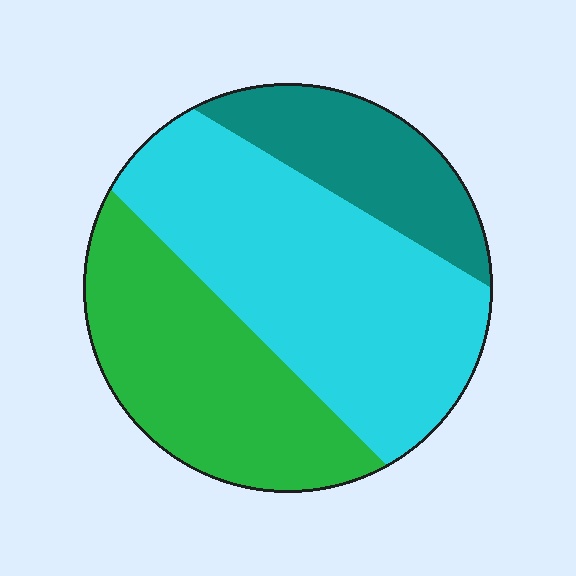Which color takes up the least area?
Teal, at roughly 20%.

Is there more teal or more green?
Green.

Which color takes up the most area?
Cyan, at roughly 50%.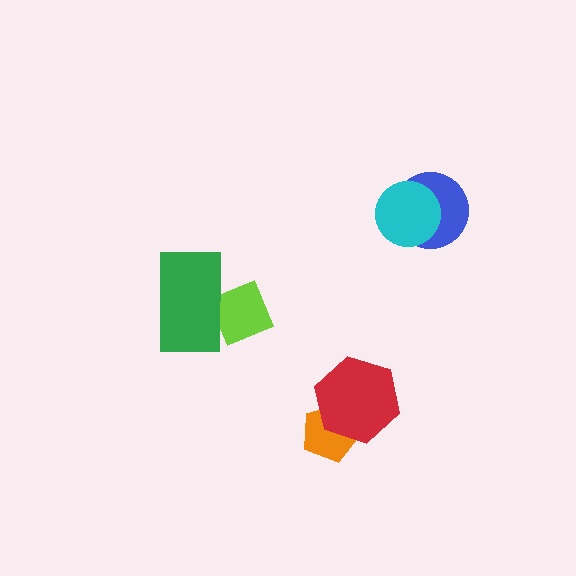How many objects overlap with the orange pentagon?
1 object overlaps with the orange pentagon.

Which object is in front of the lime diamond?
The green rectangle is in front of the lime diamond.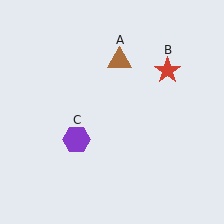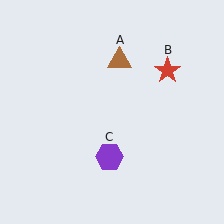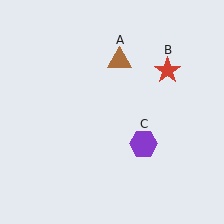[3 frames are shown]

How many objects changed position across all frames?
1 object changed position: purple hexagon (object C).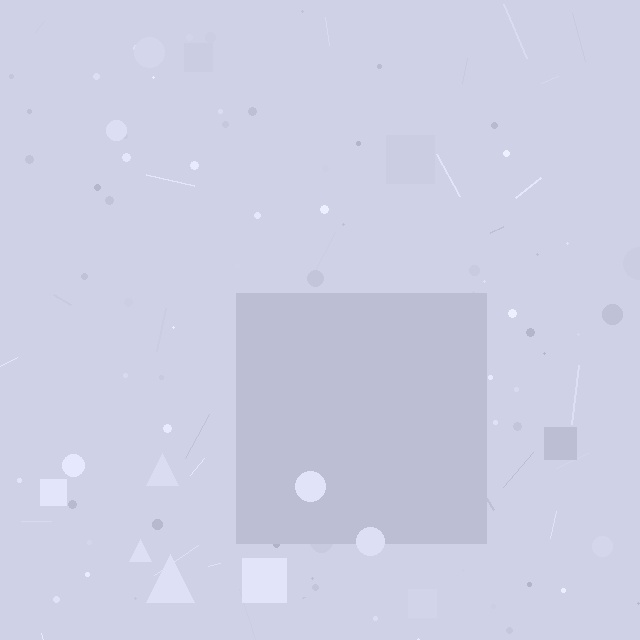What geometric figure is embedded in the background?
A square is embedded in the background.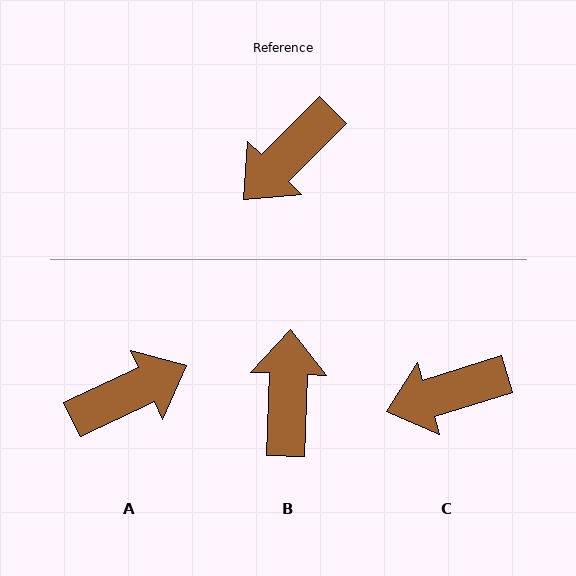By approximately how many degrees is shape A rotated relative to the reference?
Approximately 160 degrees counter-clockwise.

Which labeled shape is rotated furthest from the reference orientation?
A, about 160 degrees away.